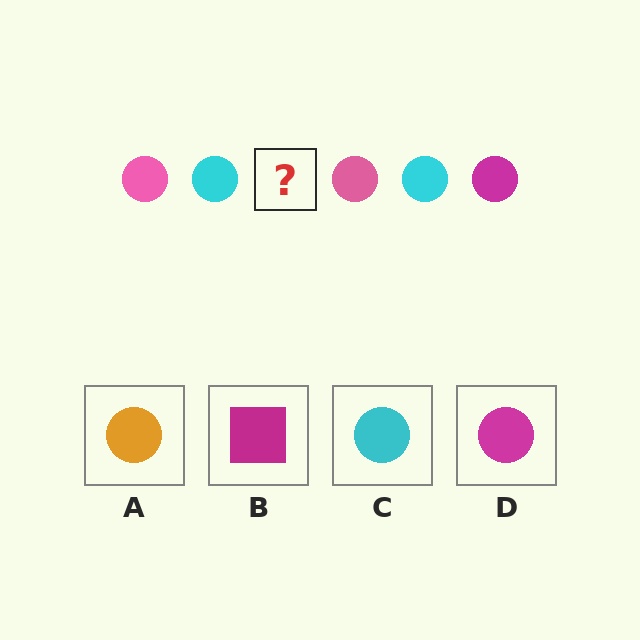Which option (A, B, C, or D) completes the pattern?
D.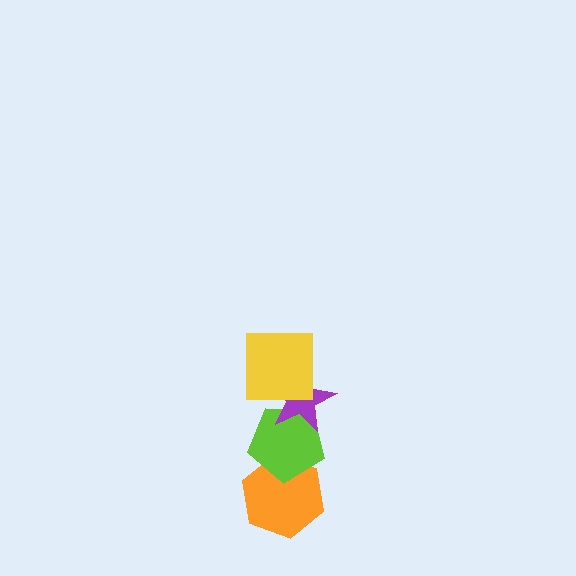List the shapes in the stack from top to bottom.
From top to bottom: the yellow square, the purple star, the lime pentagon, the orange hexagon.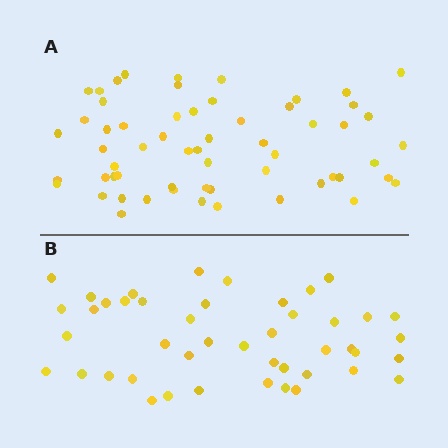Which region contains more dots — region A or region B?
Region A (the top region) has more dots.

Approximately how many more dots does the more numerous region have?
Region A has approximately 15 more dots than region B.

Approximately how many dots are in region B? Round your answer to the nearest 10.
About 40 dots. (The exact count is 45, which rounds to 40.)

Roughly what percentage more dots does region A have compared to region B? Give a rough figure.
About 30% more.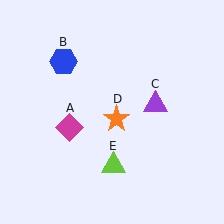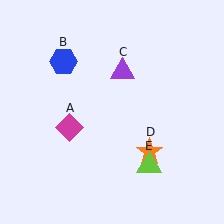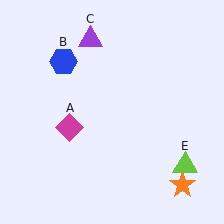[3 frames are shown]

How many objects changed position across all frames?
3 objects changed position: purple triangle (object C), orange star (object D), lime triangle (object E).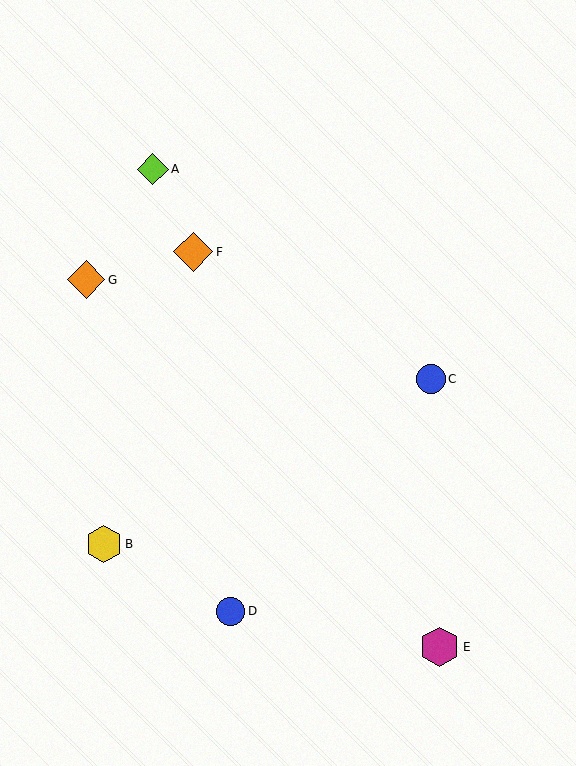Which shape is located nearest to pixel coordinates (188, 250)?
The orange diamond (labeled F) at (193, 252) is nearest to that location.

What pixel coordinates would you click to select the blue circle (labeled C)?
Click at (431, 379) to select the blue circle C.